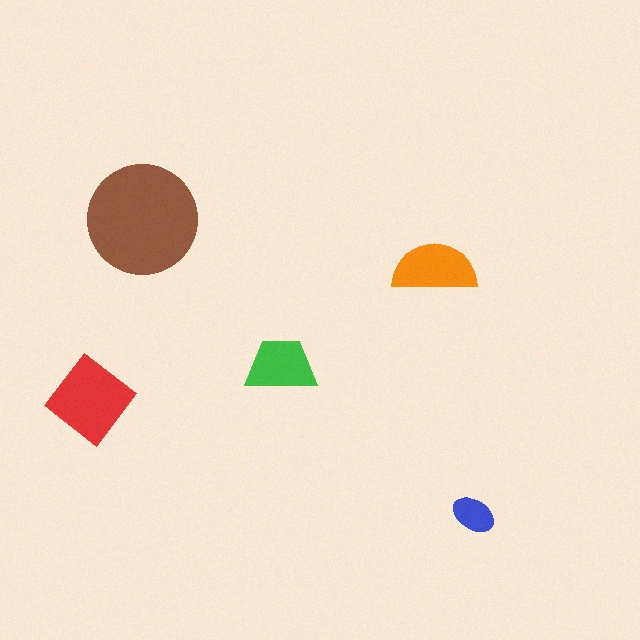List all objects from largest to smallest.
The brown circle, the red diamond, the orange semicircle, the green trapezoid, the blue ellipse.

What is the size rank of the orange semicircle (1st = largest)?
3rd.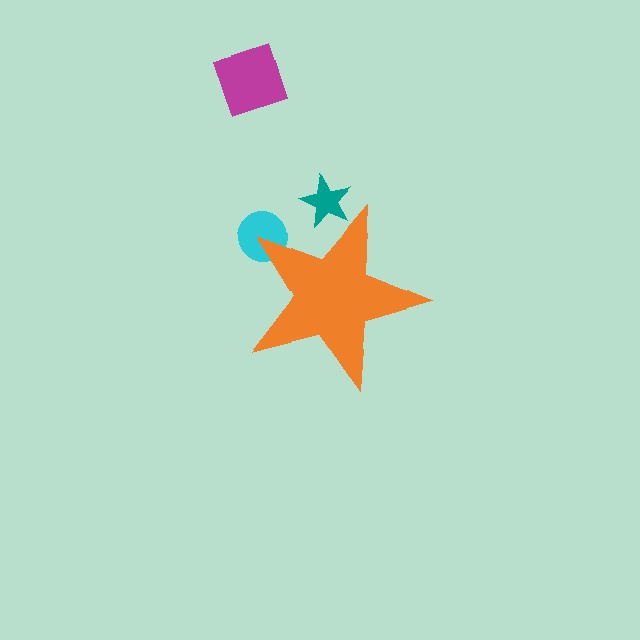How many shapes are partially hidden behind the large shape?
2 shapes are partially hidden.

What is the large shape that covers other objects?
An orange star.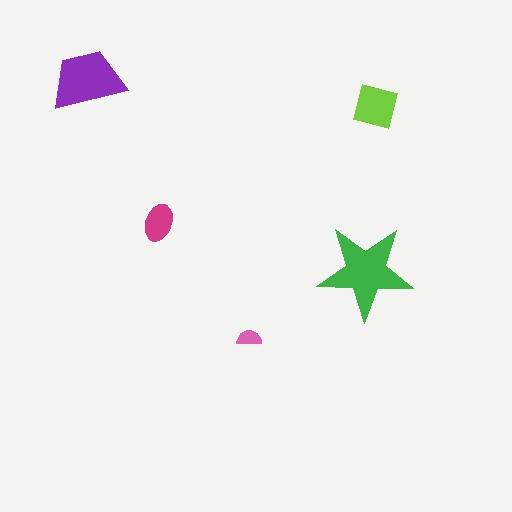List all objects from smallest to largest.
The pink semicircle, the magenta ellipse, the lime square, the purple trapezoid, the green star.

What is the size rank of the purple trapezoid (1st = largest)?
2nd.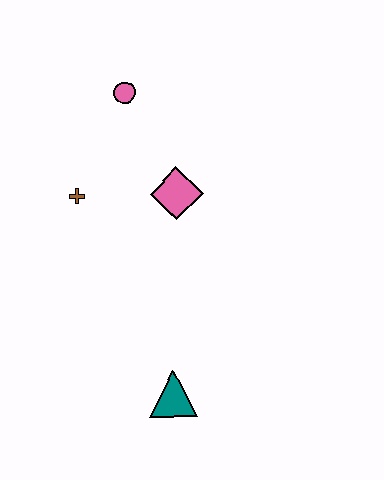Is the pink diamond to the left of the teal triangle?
No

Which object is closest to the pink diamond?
The brown cross is closest to the pink diamond.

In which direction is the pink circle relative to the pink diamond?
The pink circle is above the pink diamond.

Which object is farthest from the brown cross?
The teal triangle is farthest from the brown cross.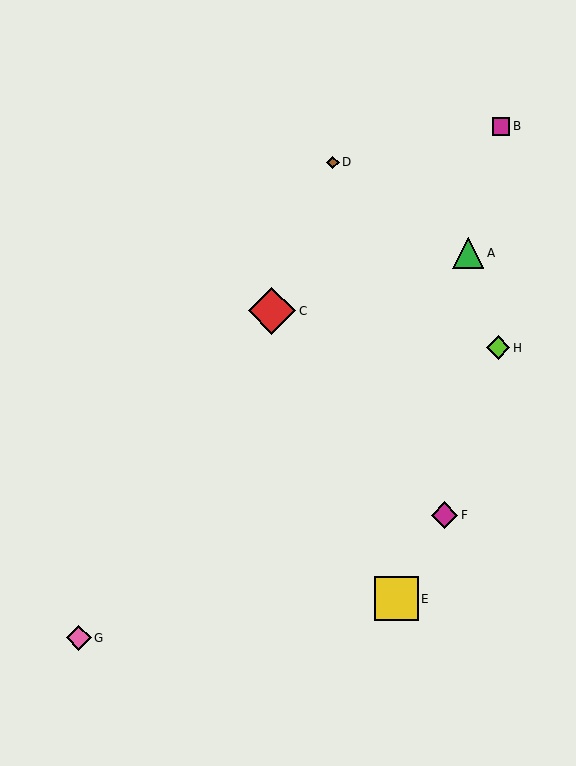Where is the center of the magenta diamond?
The center of the magenta diamond is at (444, 515).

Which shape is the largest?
The red diamond (labeled C) is the largest.